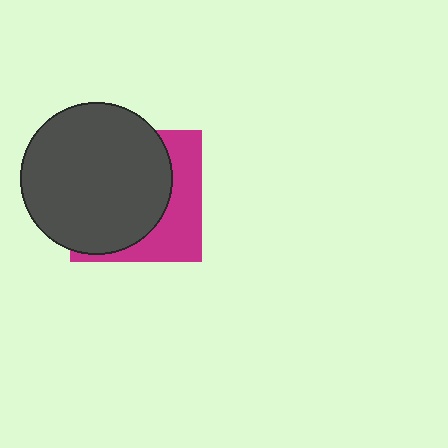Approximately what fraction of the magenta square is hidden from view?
Roughly 65% of the magenta square is hidden behind the dark gray circle.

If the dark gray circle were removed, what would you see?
You would see the complete magenta square.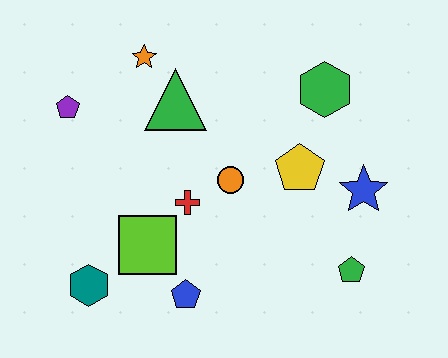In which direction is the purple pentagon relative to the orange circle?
The purple pentagon is to the left of the orange circle.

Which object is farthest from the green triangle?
The green pentagon is farthest from the green triangle.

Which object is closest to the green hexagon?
The yellow pentagon is closest to the green hexagon.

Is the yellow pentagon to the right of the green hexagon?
No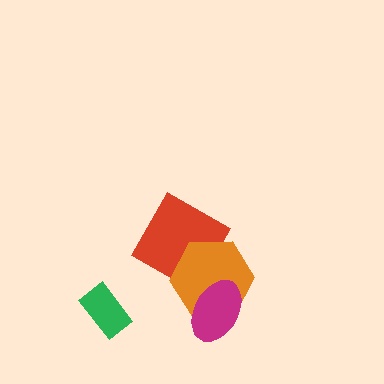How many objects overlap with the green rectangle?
0 objects overlap with the green rectangle.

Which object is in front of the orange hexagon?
The magenta ellipse is in front of the orange hexagon.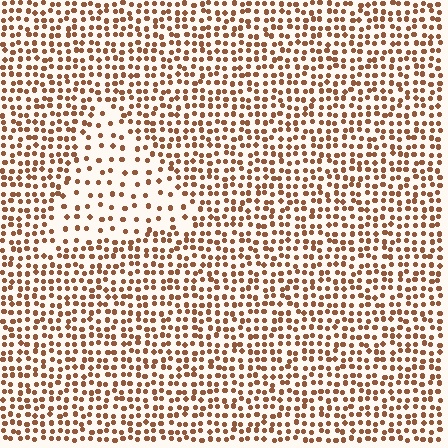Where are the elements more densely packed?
The elements are more densely packed outside the triangle boundary.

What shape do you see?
I see a triangle.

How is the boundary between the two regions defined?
The boundary is defined by a change in element density (approximately 2.2x ratio). All elements are the same color, size, and shape.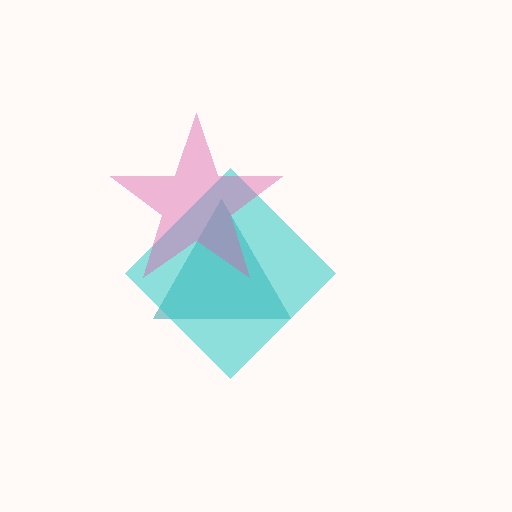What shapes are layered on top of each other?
The layered shapes are: a teal triangle, a cyan diamond, a pink star.